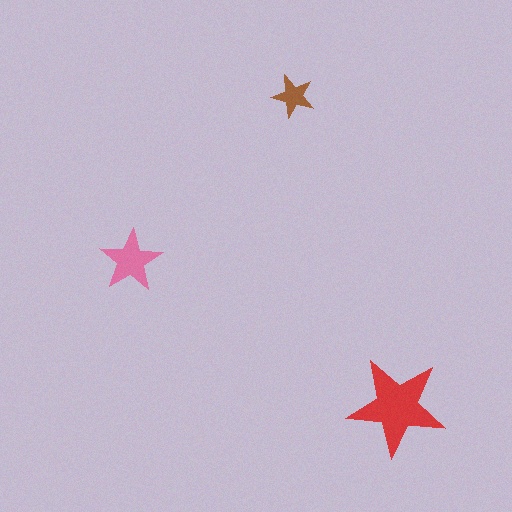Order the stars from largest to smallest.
the red one, the pink one, the brown one.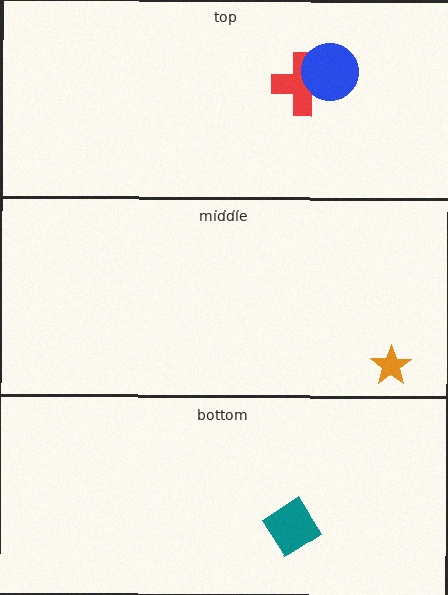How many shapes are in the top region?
2.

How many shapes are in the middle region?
1.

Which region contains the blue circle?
The top region.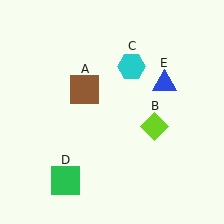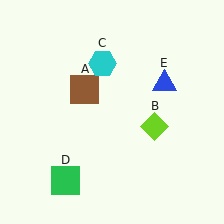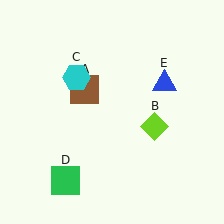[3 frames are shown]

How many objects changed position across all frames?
1 object changed position: cyan hexagon (object C).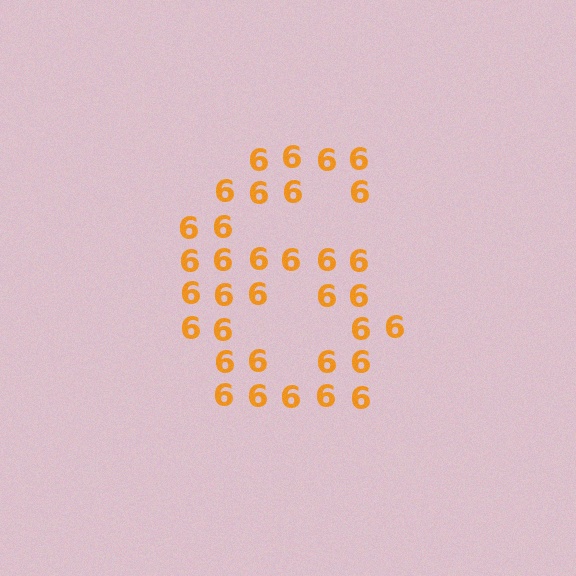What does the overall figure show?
The overall figure shows the digit 6.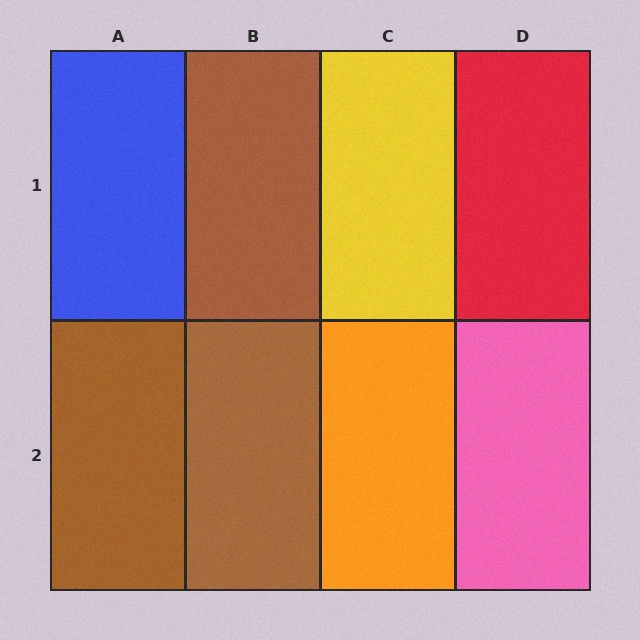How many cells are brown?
3 cells are brown.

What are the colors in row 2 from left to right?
Brown, brown, orange, pink.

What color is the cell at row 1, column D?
Red.